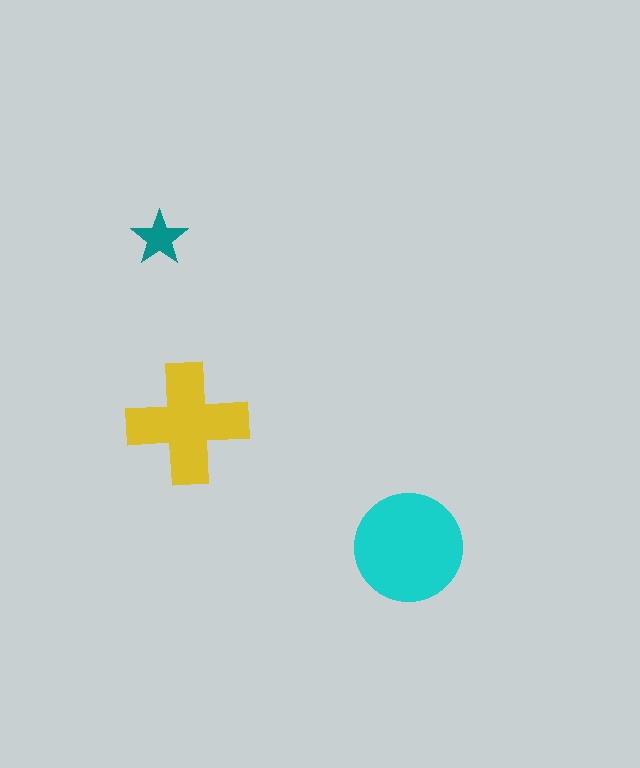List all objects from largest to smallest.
The cyan circle, the yellow cross, the teal star.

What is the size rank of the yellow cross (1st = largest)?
2nd.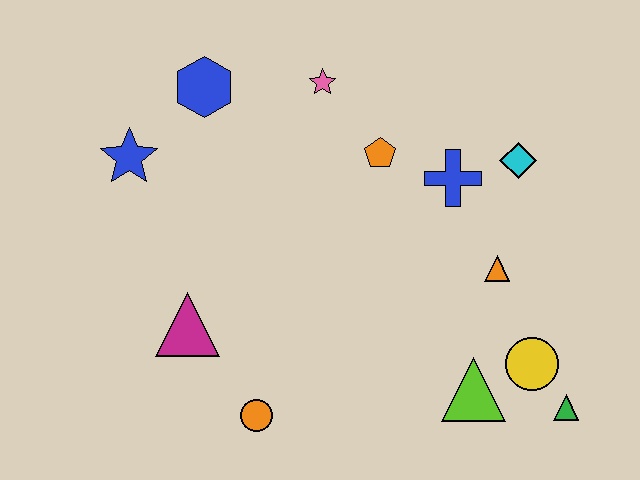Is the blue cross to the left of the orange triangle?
Yes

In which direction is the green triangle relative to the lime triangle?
The green triangle is to the right of the lime triangle.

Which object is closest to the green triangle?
The yellow circle is closest to the green triangle.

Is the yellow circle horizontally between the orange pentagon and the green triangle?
Yes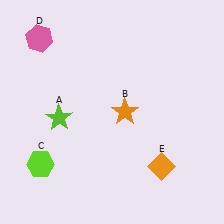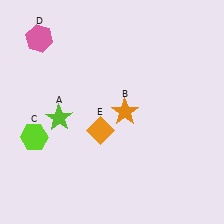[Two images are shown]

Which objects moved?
The objects that moved are: the lime hexagon (C), the orange diamond (E).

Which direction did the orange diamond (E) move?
The orange diamond (E) moved left.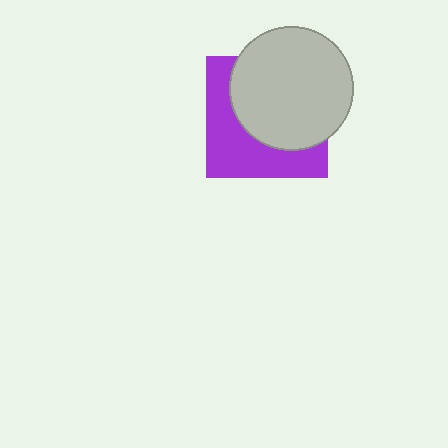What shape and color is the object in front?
The object in front is a light gray circle.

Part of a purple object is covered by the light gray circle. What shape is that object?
It is a square.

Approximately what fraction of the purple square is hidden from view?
Roughly 56% of the purple square is hidden behind the light gray circle.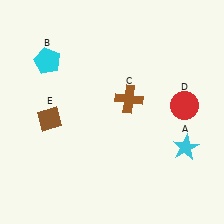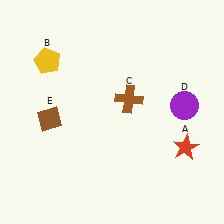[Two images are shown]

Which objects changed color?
A changed from cyan to red. B changed from cyan to yellow. D changed from red to purple.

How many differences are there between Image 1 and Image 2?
There are 3 differences between the two images.